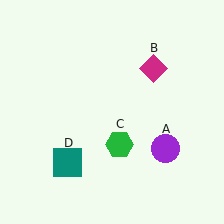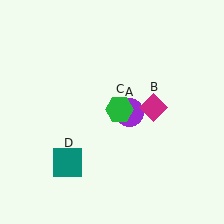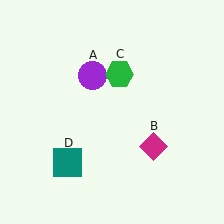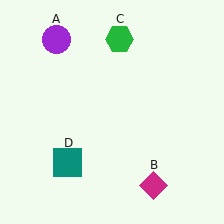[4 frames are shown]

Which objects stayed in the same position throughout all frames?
Teal square (object D) remained stationary.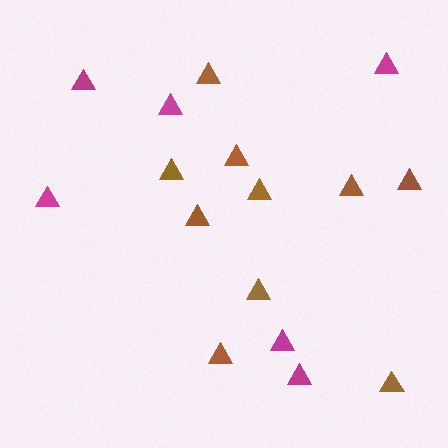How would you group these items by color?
There are 2 groups: one group of magenta triangles (6) and one group of brown triangles (10).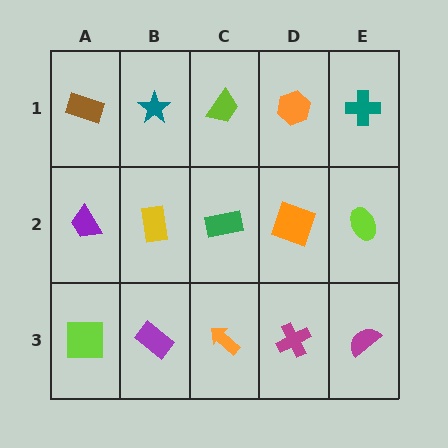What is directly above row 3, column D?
An orange square.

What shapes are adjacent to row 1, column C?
A green rectangle (row 2, column C), a teal star (row 1, column B), an orange hexagon (row 1, column D).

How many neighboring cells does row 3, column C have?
3.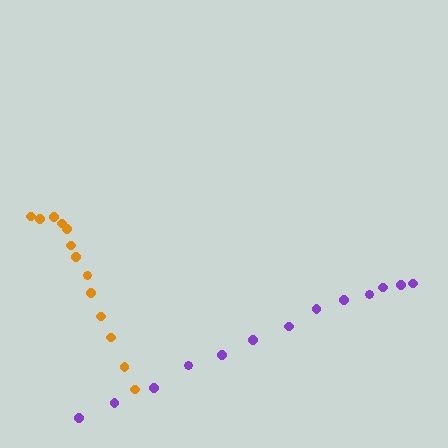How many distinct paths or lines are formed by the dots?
There are 2 distinct paths.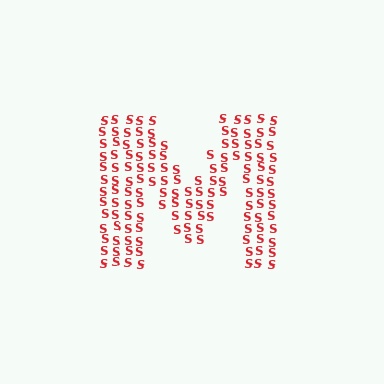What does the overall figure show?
The overall figure shows the letter M.